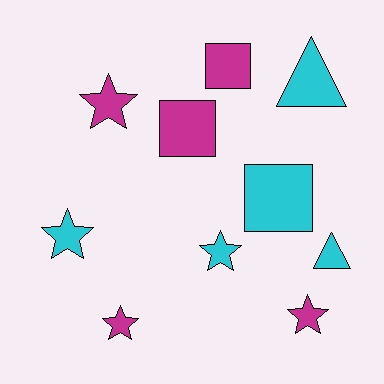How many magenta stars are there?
There are 3 magenta stars.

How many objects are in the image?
There are 10 objects.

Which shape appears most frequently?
Star, with 5 objects.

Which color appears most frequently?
Magenta, with 5 objects.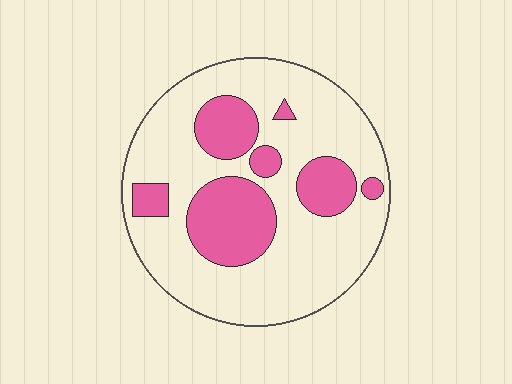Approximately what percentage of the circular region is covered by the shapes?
Approximately 25%.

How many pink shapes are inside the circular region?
7.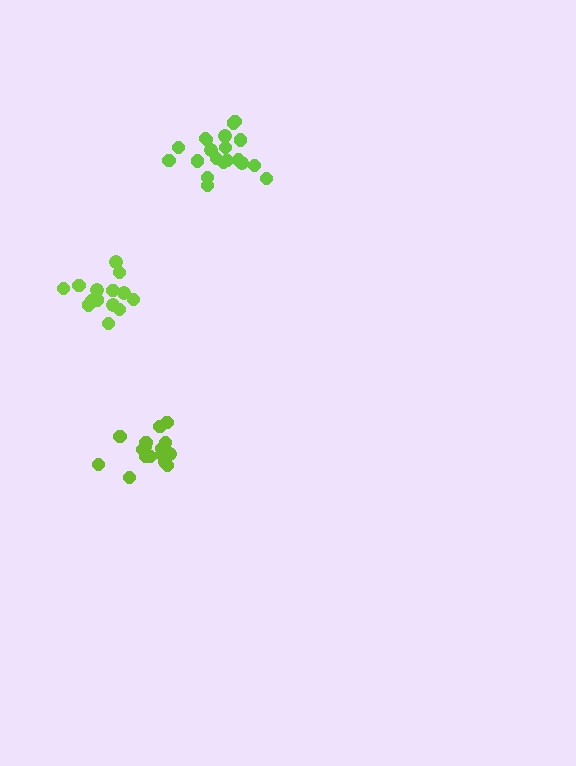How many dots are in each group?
Group 1: 20 dots, Group 2: 17 dots, Group 3: 14 dots (51 total).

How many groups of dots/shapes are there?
There are 3 groups.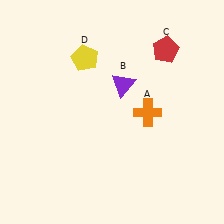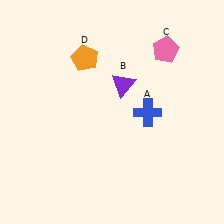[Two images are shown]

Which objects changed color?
A changed from orange to blue. C changed from red to pink. D changed from yellow to orange.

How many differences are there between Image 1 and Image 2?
There are 3 differences between the two images.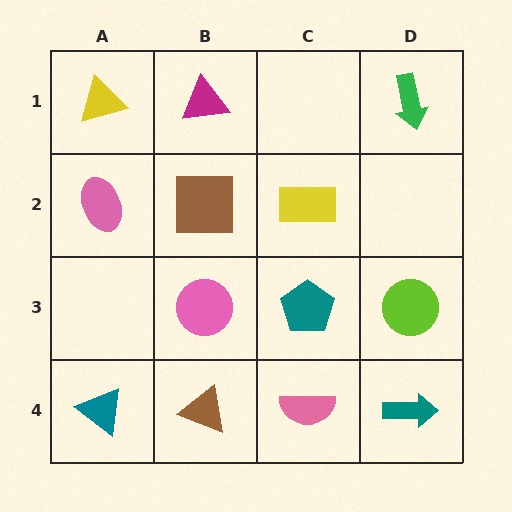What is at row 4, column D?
A teal arrow.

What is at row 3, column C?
A teal pentagon.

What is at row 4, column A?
A teal triangle.